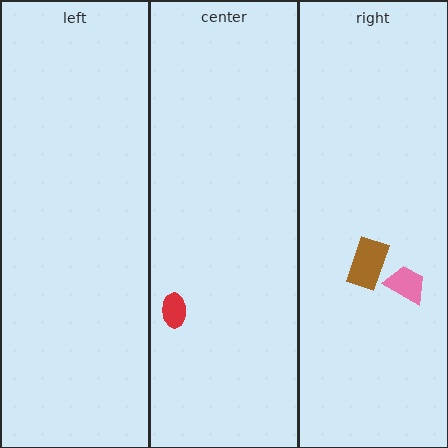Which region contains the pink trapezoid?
The right region.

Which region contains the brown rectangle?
The right region.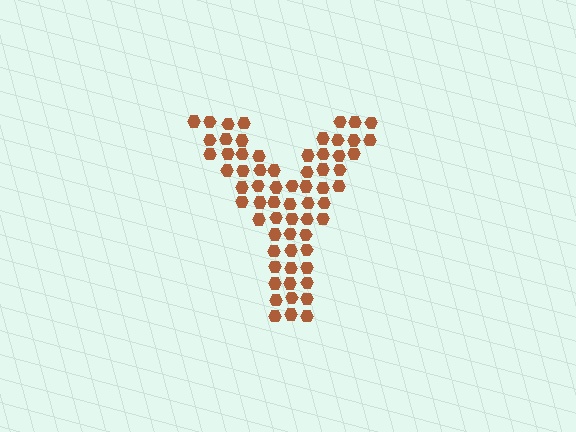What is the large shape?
The large shape is the letter Y.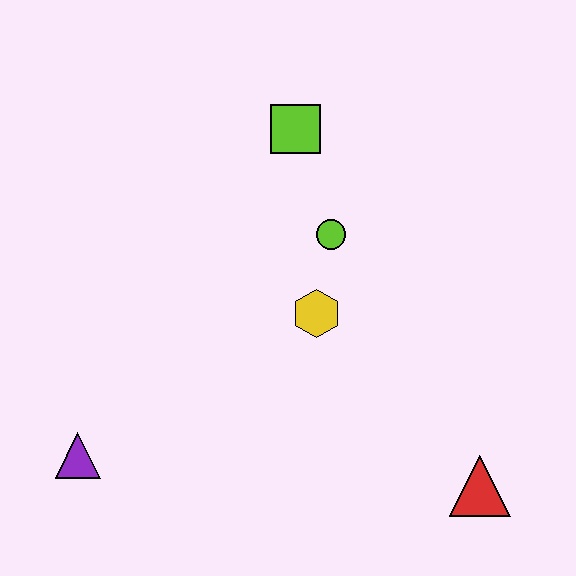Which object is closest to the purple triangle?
The yellow hexagon is closest to the purple triangle.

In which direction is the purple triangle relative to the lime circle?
The purple triangle is to the left of the lime circle.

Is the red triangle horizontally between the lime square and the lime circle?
No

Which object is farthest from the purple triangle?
The red triangle is farthest from the purple triangle.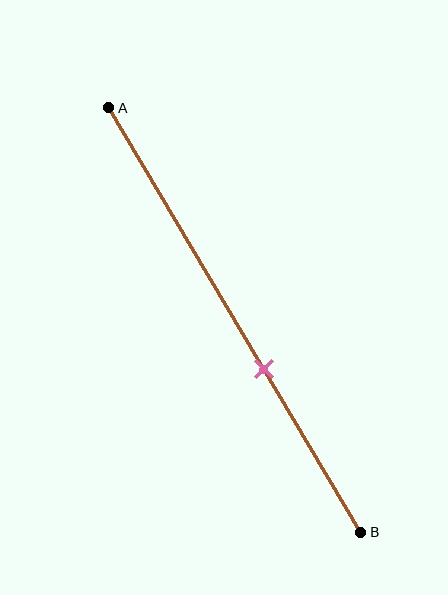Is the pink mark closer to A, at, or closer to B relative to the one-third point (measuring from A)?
The pink mark is closer to point B than the one-third point of segment AB.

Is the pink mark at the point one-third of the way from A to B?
No, the mark is at about 60% from A, not at the 33% one-third point.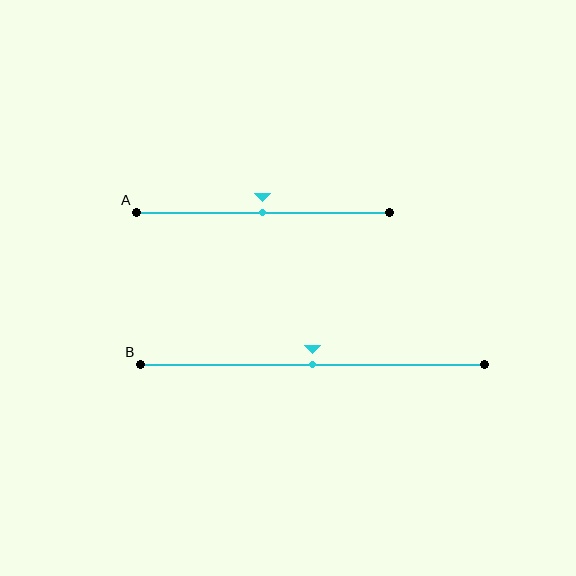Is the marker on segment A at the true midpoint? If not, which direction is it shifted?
Yes, the marker on segment A is at the true midpoint.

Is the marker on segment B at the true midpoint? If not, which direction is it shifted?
Yes, the marker on segment B is at the true midpoint.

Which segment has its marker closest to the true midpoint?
Segment A has its marker closest to the true midpoint.